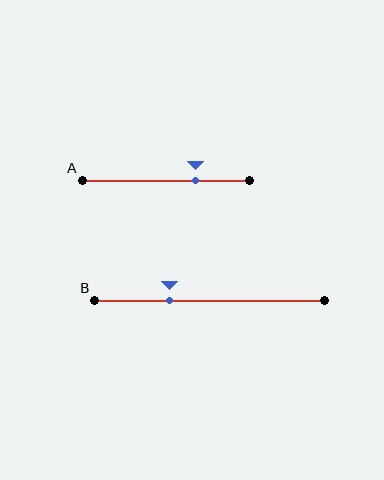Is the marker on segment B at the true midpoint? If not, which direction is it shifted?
No, the marker on segment B is shifted to the left by about 17% of the segment length.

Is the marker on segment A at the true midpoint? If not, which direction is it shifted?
No, the marker on segment A is shifted to the right by about 18% of the segment length.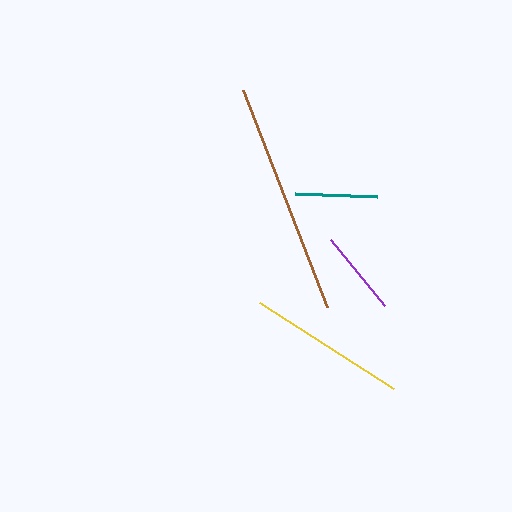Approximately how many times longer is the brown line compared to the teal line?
The brown line is approximately 2.8 times the length of the teal line.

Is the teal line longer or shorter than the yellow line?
The yellow line is longer than the teal line.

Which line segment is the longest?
The brown line is the longest at approximately 233 pixels.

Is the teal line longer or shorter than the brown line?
The brown line is longer than the teal line.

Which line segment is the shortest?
The teal line is the shortest at approximately 82 pixels.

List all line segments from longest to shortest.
From longest to shortest: brown, yellow, purple, teal.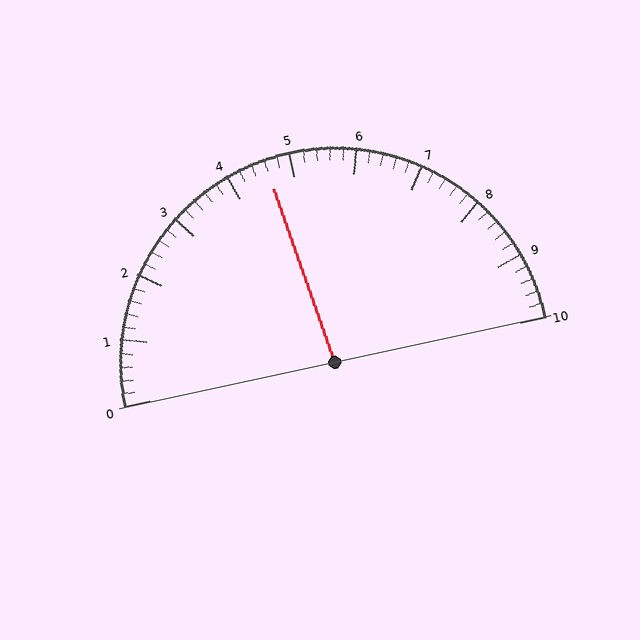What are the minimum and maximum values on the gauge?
The gauge ranges from 0 to 10.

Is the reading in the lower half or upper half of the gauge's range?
The reading is in the lower half of the range (0 to 10).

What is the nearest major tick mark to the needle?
The nearest major tick mark is 5.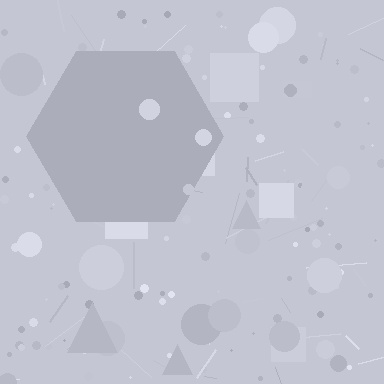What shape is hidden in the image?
A hexagon is hidden in the image.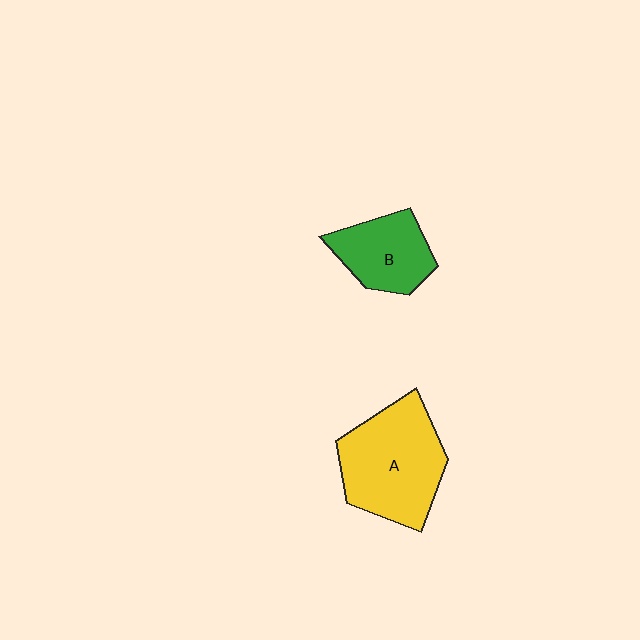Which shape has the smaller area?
Shape B (green).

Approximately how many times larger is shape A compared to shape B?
Approximately 1.6 times.